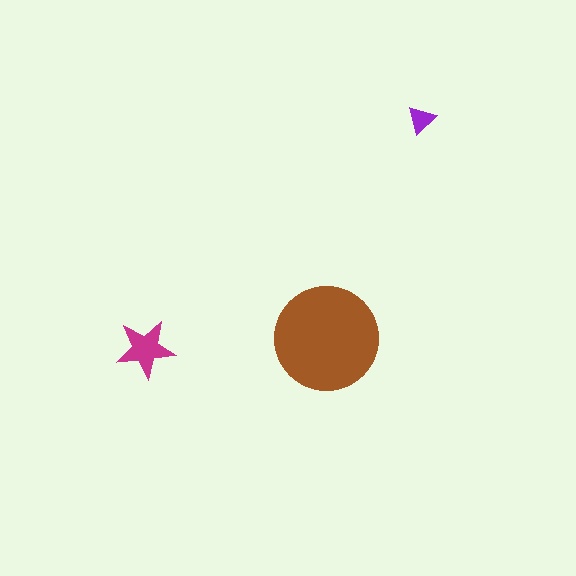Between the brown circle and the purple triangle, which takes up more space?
The brown circle.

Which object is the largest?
The brown circle.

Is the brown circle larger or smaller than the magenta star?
Larger.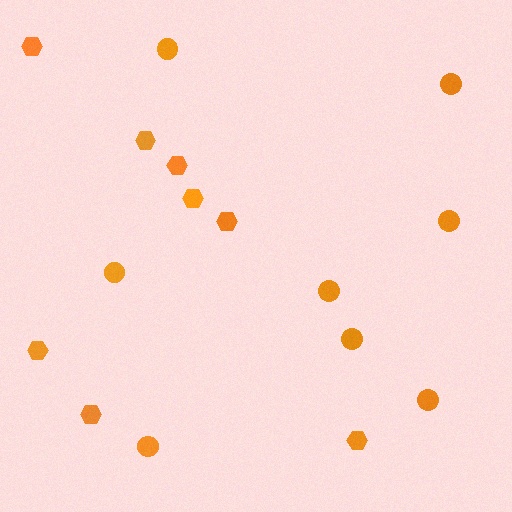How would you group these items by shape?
There are 2 groups: one group of circles (8) and one group of hexagons (8).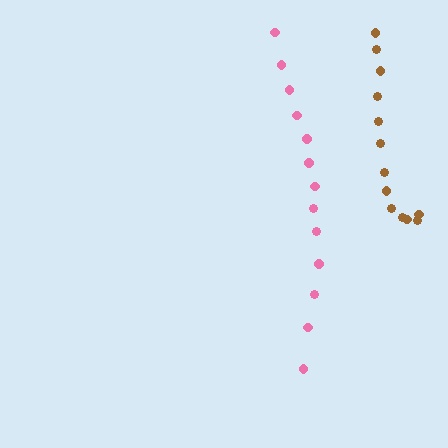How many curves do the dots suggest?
There are 2 distinct paths.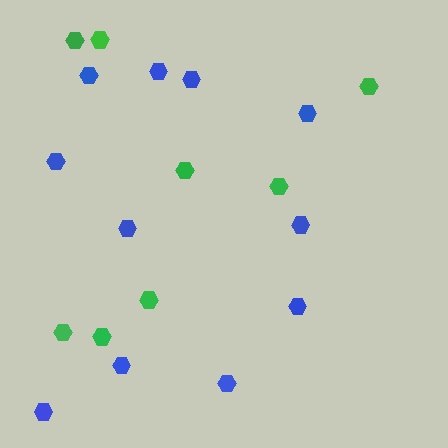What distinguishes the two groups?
There are 2 groups: one group of green hexagons (8) and one group of blue hexagons (11).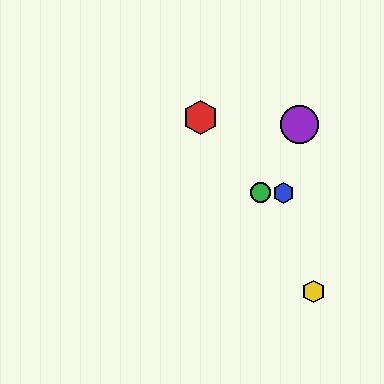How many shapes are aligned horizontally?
2 shapes (the blue hexagon, the green circle) are aligned horizontally.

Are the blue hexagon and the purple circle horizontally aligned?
No, the blue hexagon is at y≈193 and the purple circle is at y≈124.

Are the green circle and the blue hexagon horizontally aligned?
Yes, both are at y≈193.